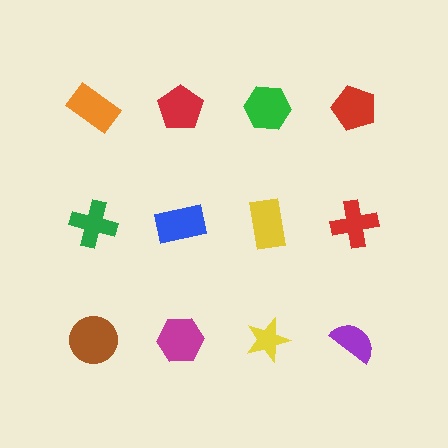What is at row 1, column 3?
A green hexagon.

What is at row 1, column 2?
A red pentagon.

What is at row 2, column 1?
A green cross.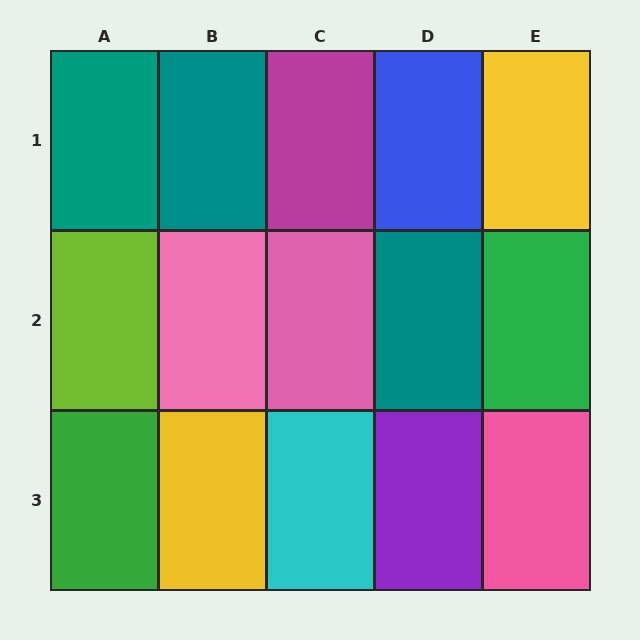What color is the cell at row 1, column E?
Yellow.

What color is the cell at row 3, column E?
Pink.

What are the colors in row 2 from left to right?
Lime, pink, pink, teal, green.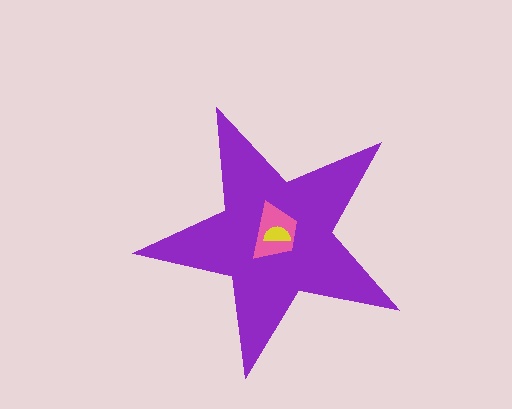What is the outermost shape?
The purple star.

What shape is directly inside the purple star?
The pink trapezoid.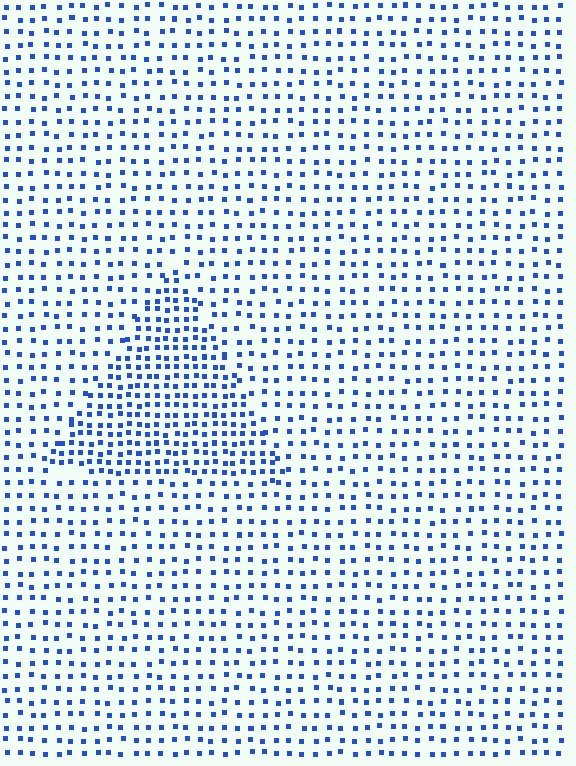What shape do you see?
I see a triangle.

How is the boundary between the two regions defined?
The boundary is defined by a change in element density (approximately 1.8x ratio). All elements are the same color, size, and shape.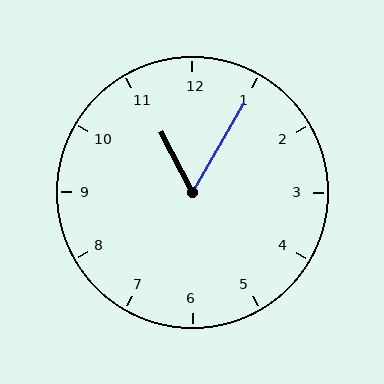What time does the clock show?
11:05.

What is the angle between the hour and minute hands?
Approximately 58 degrees.